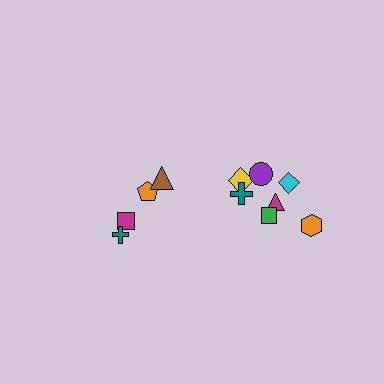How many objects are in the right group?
There are 7 objects.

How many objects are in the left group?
There are 4 objects.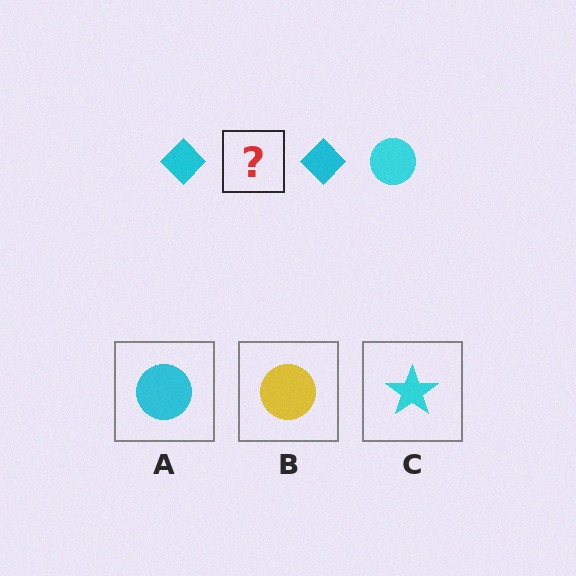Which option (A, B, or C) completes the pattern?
A.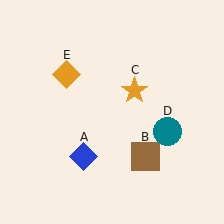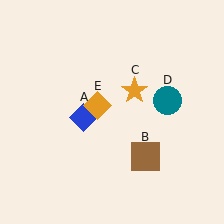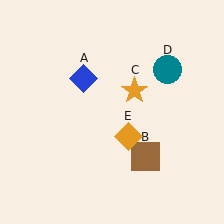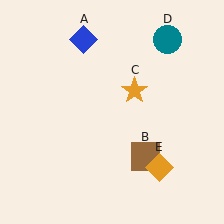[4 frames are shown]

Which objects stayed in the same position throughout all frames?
Brown square (object B) and orange star (object C) remained stationary.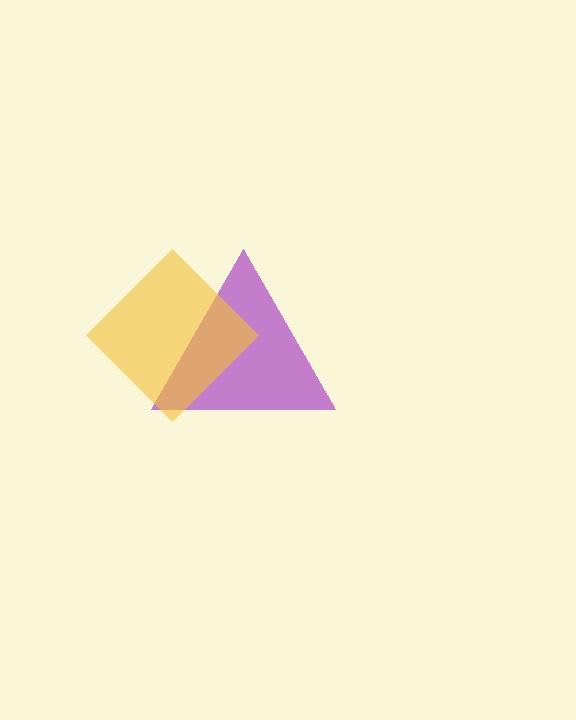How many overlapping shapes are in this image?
There are 2 overlapping shapes in the image.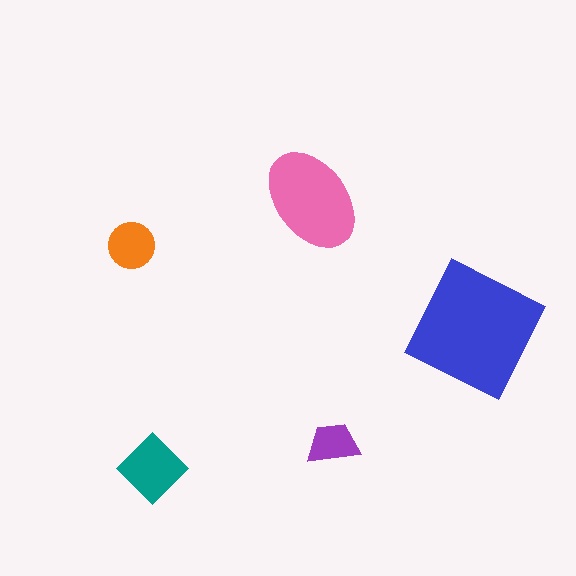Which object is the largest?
The blue square.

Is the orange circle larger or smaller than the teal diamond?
Smaller.